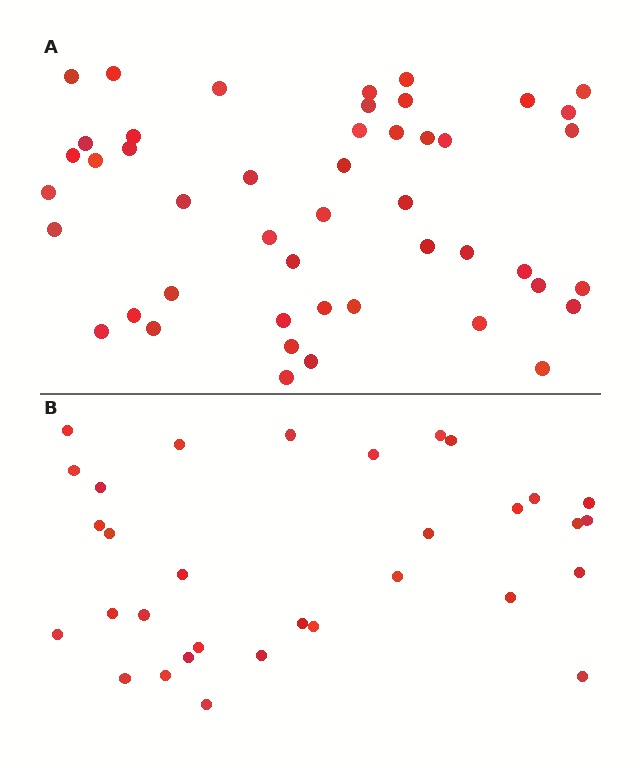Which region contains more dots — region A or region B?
Region A (the top region) has more dots.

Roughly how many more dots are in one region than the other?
Region A has approximately 15 more dots than region B.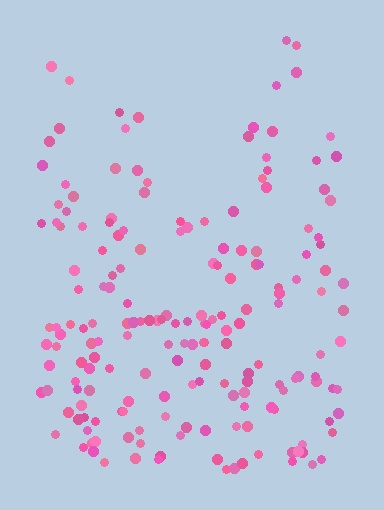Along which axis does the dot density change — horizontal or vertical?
Vertical.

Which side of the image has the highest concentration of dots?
The bottom.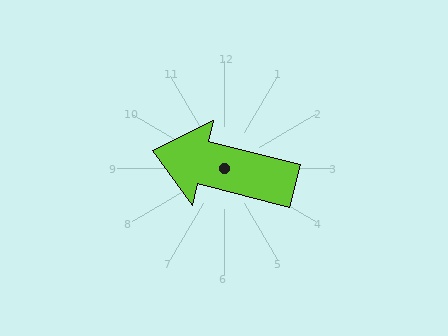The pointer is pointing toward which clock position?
Roughly 9 o'clock.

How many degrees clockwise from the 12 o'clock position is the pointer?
Approximately 284 degrees.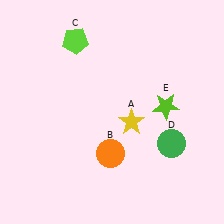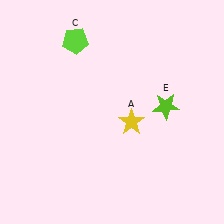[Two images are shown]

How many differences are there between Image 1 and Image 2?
There are 2 differences between the two images.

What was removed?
The orange circle (B), the green circle (D) were removed in Image 2.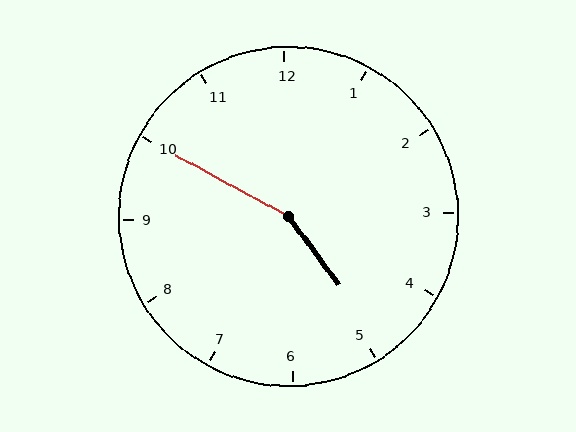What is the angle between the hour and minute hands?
Approximately 155 degrees.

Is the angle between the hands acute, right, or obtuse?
It is obtuse.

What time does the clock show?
4:50.